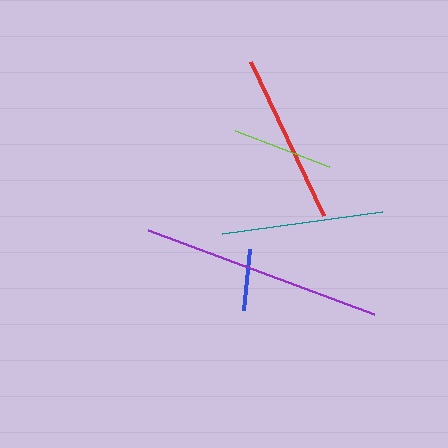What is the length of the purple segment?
The purple segment is approximately 241 pixels long.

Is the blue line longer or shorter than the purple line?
The purple line is longer than the blue line.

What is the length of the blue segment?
The blue segment is approximately 61 pixels long.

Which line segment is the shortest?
The blue line is the shortest at approximately 61 pixels.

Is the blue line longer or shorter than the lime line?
The lime line is longer than the blue line.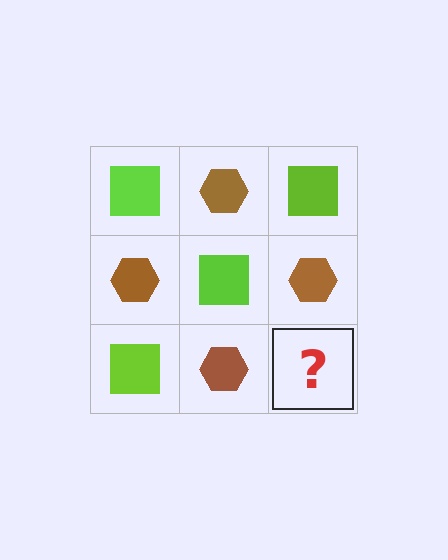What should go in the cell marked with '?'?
The missing cell should contain a lime square.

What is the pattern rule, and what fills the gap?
The rule is that it alternates lime square and brown hexagon in a checkerboard pattern. The gap should be filled with a lime square.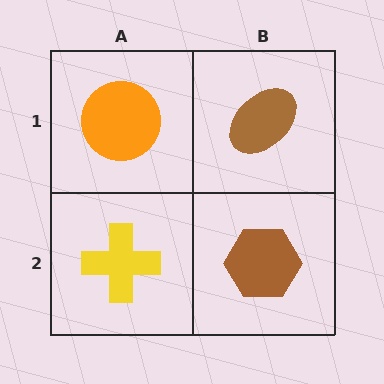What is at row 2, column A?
A yellow cross.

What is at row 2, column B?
A brown hexagon.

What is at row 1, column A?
An orange circle.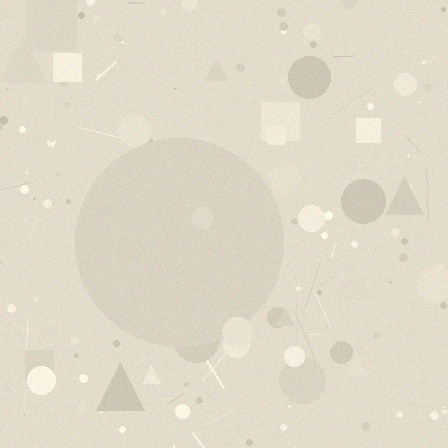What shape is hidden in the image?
A circle is hidden in the image.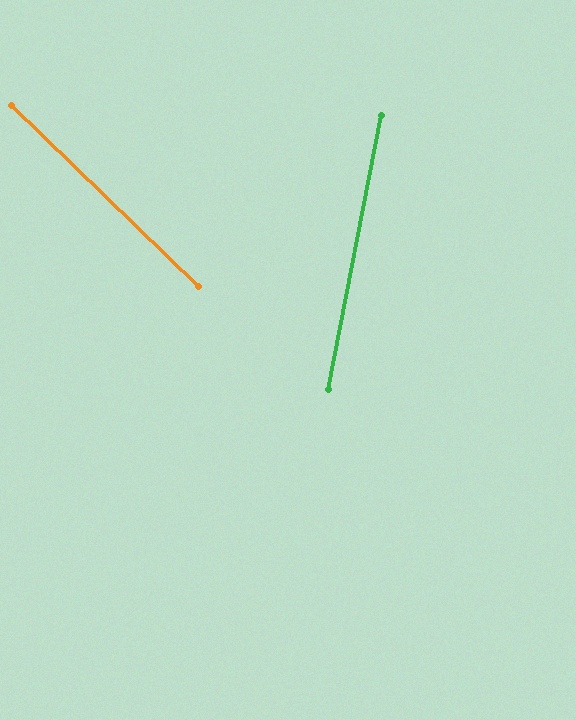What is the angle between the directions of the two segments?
Approximately 57 degrees.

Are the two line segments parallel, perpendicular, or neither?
Neither parallel nor perpendicular — they differ by about 57°.